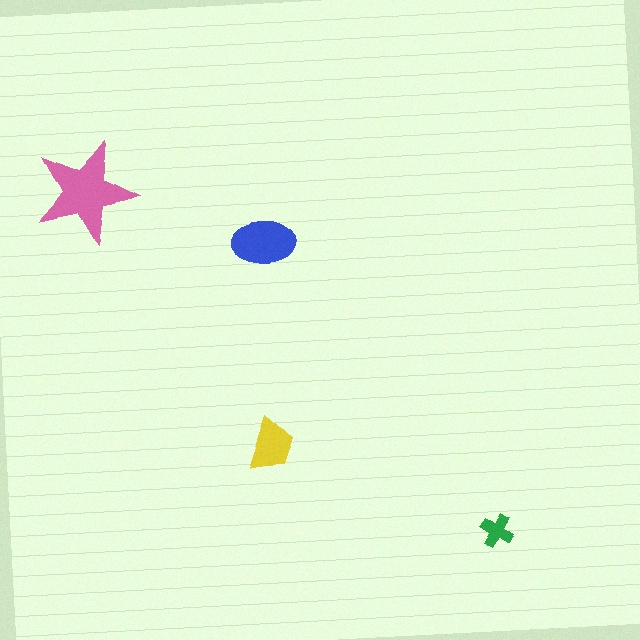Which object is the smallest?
The green cross.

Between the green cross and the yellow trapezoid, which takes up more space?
The yellow trapezoid.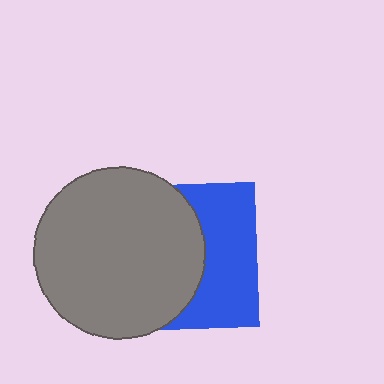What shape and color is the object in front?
The object in front is a gray circle.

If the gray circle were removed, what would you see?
You would see the complete blue square.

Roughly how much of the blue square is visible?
A small part of it is visible (roughly 44%).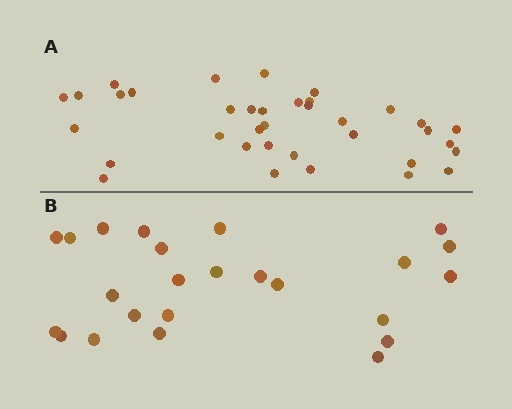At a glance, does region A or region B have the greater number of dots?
Region A (the top region) has more dots.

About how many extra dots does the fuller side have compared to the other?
Region A has roughly 12 or so more dots than region B.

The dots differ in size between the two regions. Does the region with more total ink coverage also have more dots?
No. Region B has more total ink coverage because its dots are larger, but region A actually contains more individual dots. Total area can be misleading — the number of items is what matters here.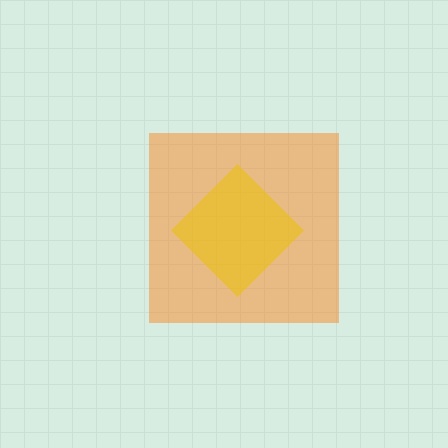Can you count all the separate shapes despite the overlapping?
Yes, there are 2 separate shapes.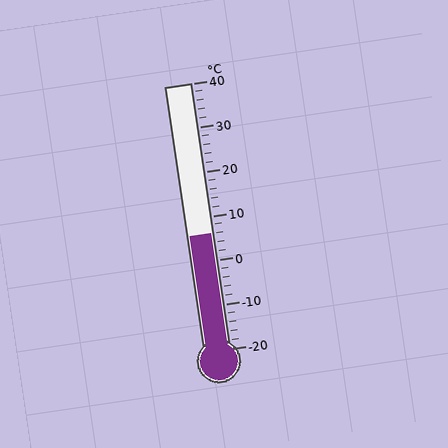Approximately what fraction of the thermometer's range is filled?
The thermometer is filled to approximately 45% of its range.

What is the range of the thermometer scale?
The thermometer scale ranges from -20°C to 40°C.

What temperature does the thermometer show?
The thermometer shows approximately 6°C.